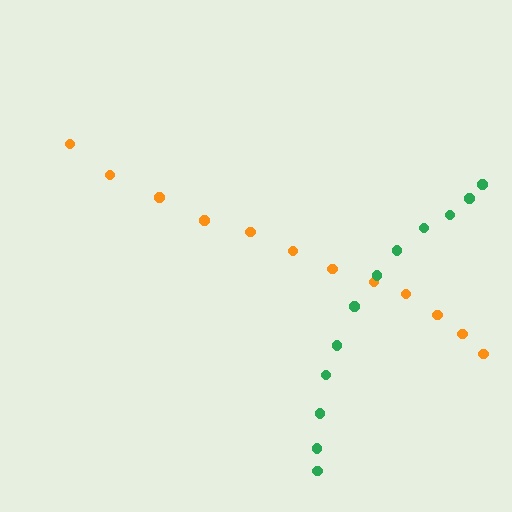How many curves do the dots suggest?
There are 2 distinct paths.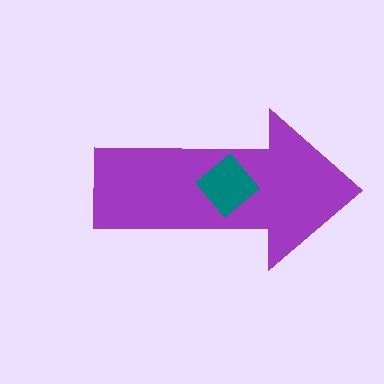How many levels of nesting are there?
2.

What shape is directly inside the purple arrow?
The teal diamond.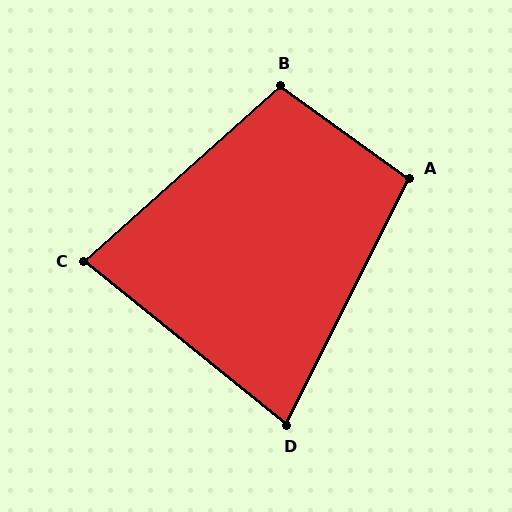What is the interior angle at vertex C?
Approximately 81 degrees (acute).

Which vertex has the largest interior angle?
B, at approximately 102 degrees.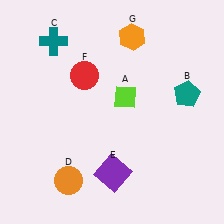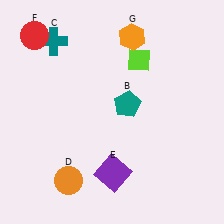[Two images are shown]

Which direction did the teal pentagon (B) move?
The teal pentagon (B) moved left.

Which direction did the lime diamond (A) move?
The lime diamond (A) moved up.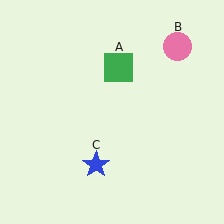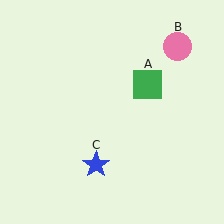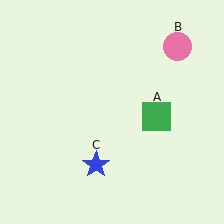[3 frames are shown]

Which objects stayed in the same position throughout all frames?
Pink circle (object B) and blue star (object C) remained stationary.